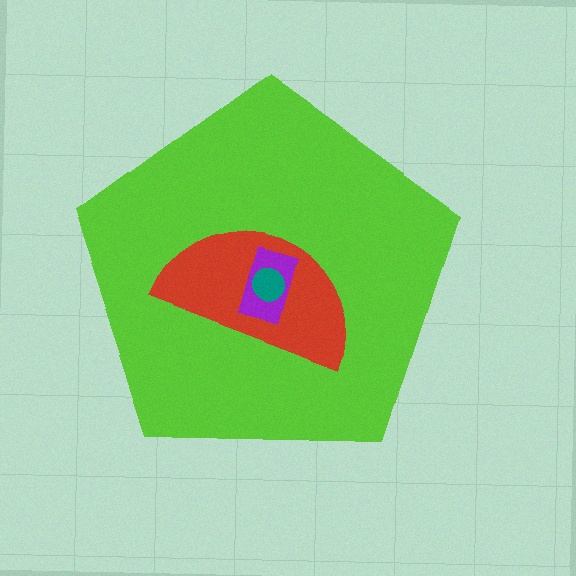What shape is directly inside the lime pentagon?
The red semicircle.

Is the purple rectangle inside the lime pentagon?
Yes.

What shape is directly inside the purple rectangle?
The teal circle.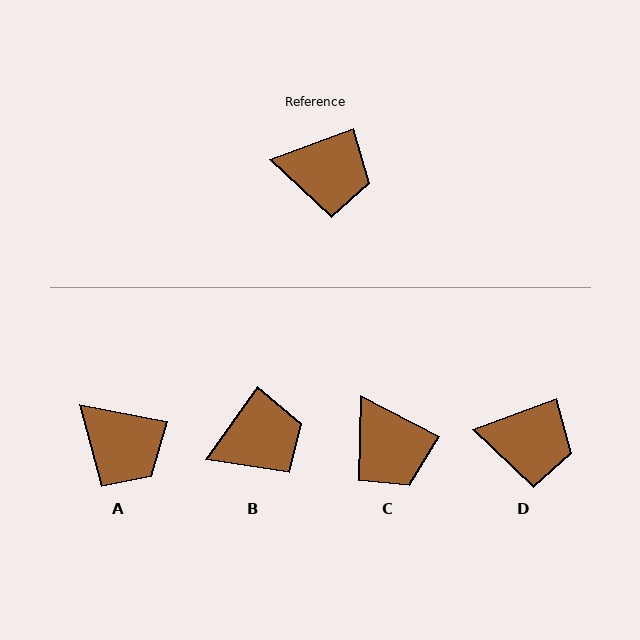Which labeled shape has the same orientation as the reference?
D.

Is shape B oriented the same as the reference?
No, it is off by about 34 degrees.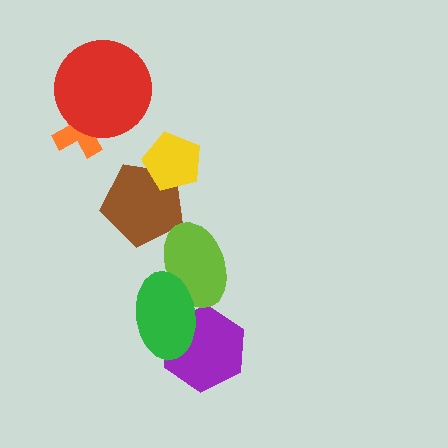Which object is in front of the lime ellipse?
The green ellipse is in front of the lime ellipse.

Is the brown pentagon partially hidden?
Yes, it is partially covered by another shape.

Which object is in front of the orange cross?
The red circle is in front of the orange cross.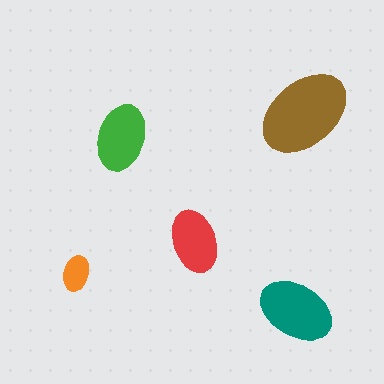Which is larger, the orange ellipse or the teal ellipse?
The teal one.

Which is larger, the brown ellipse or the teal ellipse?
The brown one.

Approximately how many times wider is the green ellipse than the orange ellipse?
About 2 times wider.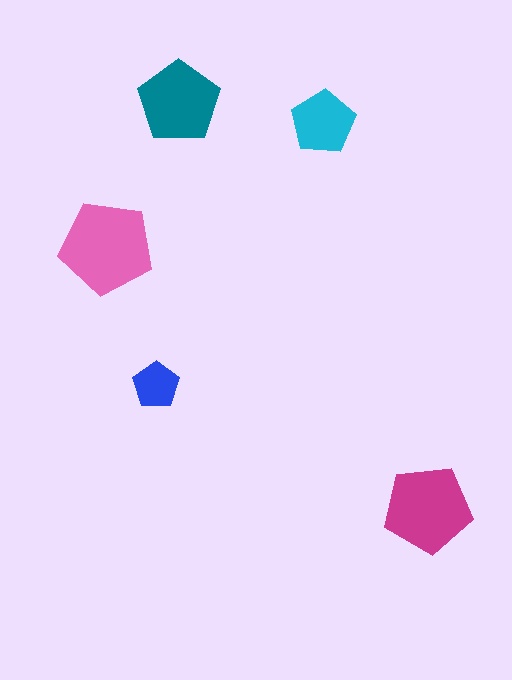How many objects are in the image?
There are 5 objects in the image.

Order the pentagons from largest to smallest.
the pink one, the magenta one, the teal one, the cyan one, the blue one.